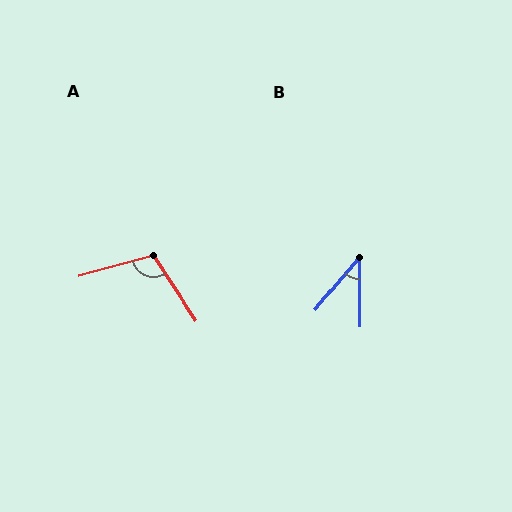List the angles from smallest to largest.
B (40°), A (108°).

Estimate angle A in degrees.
Approximately 108 degrees.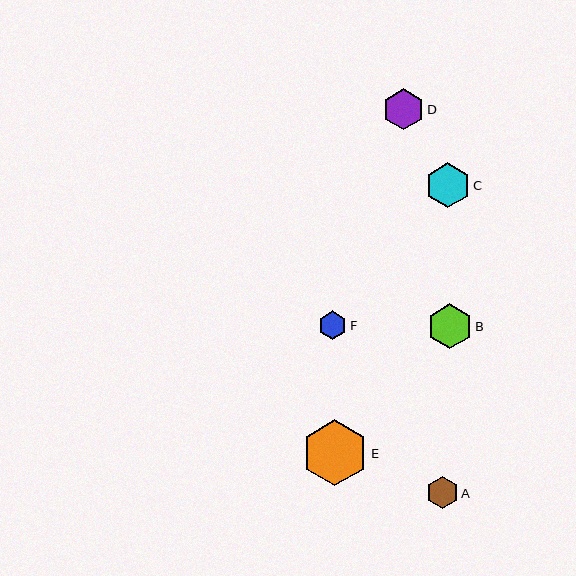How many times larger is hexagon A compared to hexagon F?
Hexagon A is approximately 1.1 times the size of hexagon F.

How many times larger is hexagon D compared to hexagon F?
Hexagon D is approximately 1.4 times the size of hexagon F.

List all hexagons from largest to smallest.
From largest to smallest: E, B, C, D, A, F.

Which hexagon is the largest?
Hexagon E is the largest with a size of approximately 66 pixels.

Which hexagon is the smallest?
Hexagon F is the smallest with a size of approximately 28 pixels.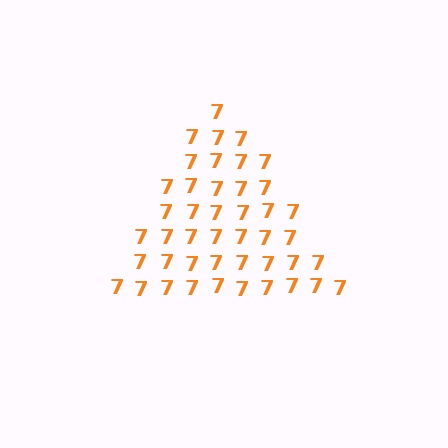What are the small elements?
The small elements are digit 7's.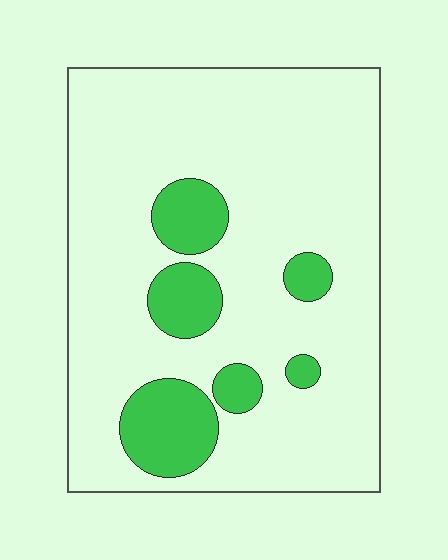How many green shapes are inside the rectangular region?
6.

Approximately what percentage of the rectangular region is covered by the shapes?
Approximately 15%.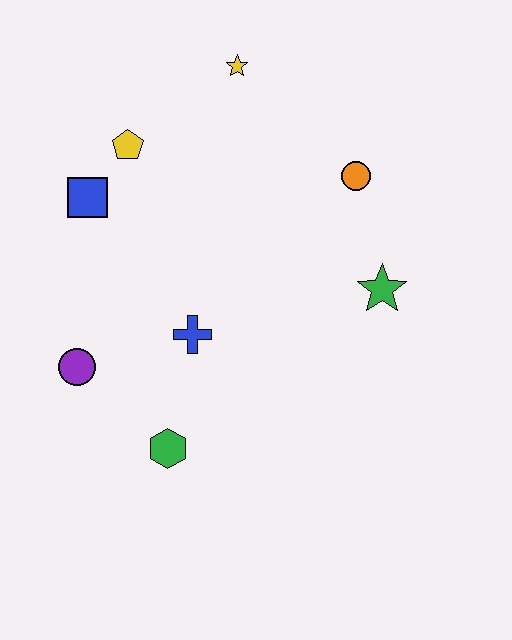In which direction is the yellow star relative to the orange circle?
The yellow star is to the left of the orange circle.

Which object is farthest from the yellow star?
The green hexagon is farthest from the yellow star.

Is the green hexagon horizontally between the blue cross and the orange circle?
No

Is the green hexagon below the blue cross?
Yes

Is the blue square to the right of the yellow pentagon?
No